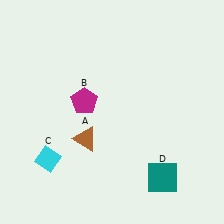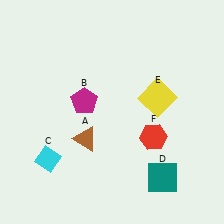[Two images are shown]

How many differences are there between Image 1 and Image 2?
There are 2 differences between the two images.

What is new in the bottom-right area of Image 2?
A red hexagon (F) was added in the bottom-right area of Image 2.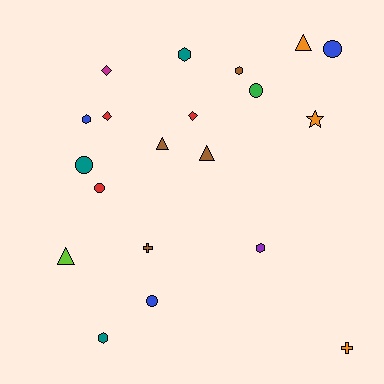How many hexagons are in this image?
There are 5 hexagons.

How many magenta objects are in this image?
There is 1 magenta object.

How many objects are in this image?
There are 20 objects.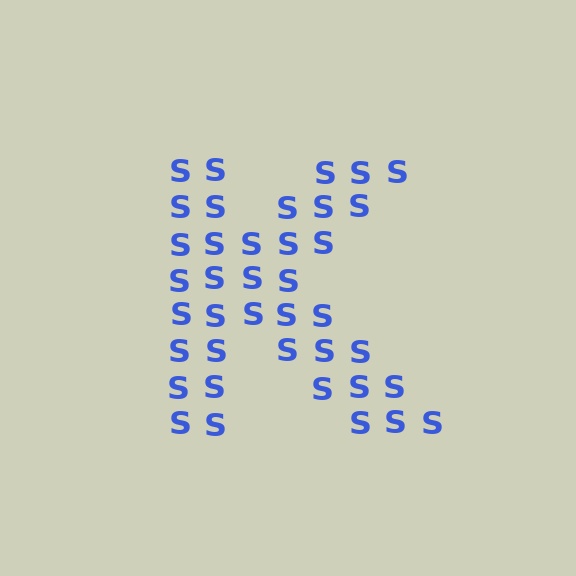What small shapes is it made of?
It is made of small letter S's.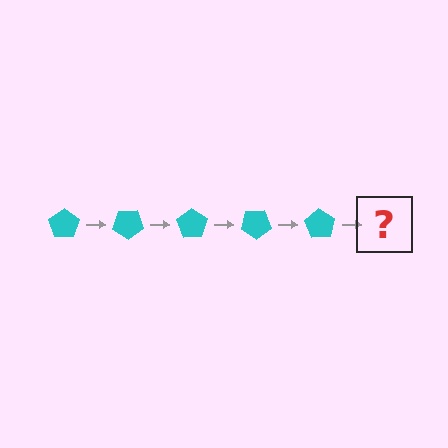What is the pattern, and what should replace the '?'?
The pattern is that the pentagon rotates 35 degrees each step. The '?' should be a cyan pentagon rotated 175 degrees.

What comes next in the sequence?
The next element should be a cyan pentagon rotated 175 degrees.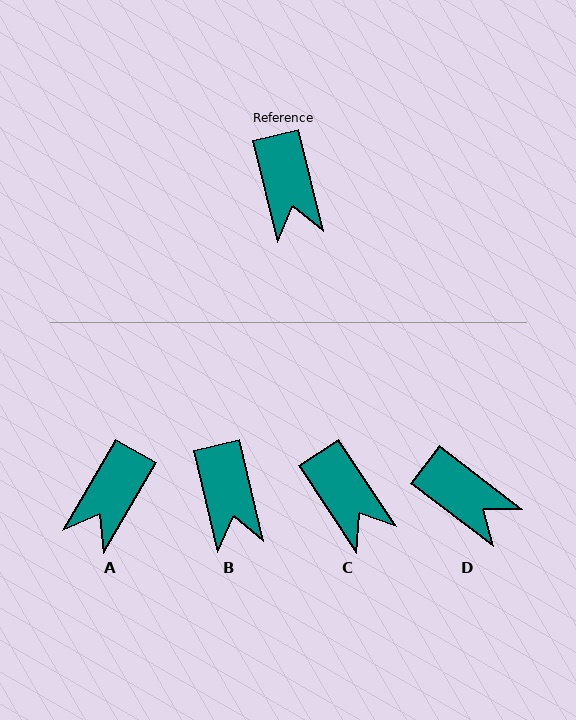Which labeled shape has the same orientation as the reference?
B.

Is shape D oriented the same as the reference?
No, it is off by about 39 degrees.